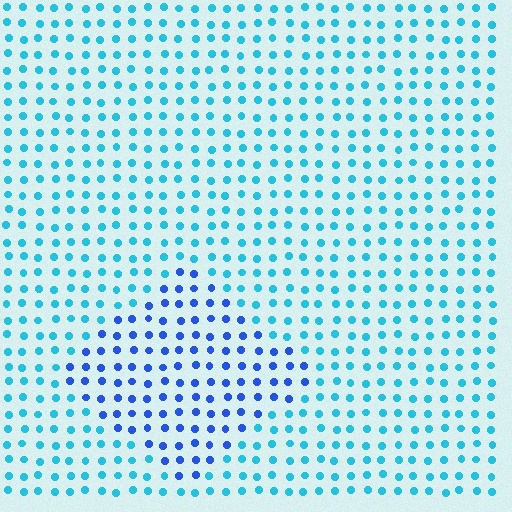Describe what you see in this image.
The image is filled with small cyan elements in a uniform arrangement. A diamond-shaped region is visible where the elements are tinted to a slightly different hue, forming a subtle color boundary.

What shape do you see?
I see a diamond.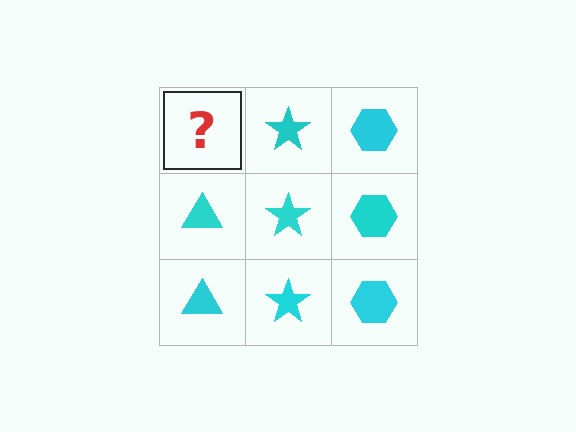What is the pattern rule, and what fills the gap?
The rule is that each column has a consistent shape. The gap should be filled with a cyan triangle.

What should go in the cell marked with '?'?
The missing cell should contain a cyan triangle.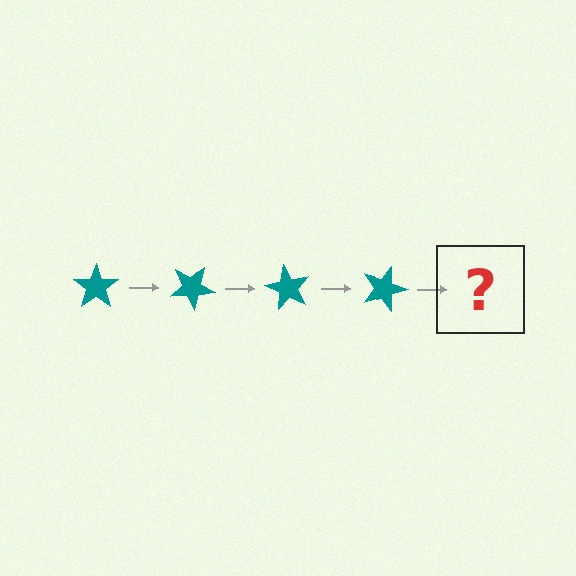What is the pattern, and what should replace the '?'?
The pattern is that the star rotates 30 degrees each step. The '?' should be a teal star rotated 120 degrees.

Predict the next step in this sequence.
The next step is a teal star rotated 120 degrees.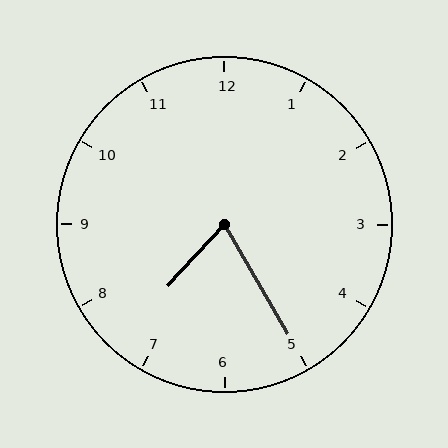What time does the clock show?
7:25.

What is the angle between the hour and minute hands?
Approximately 72 degrees.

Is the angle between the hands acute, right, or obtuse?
It is acute.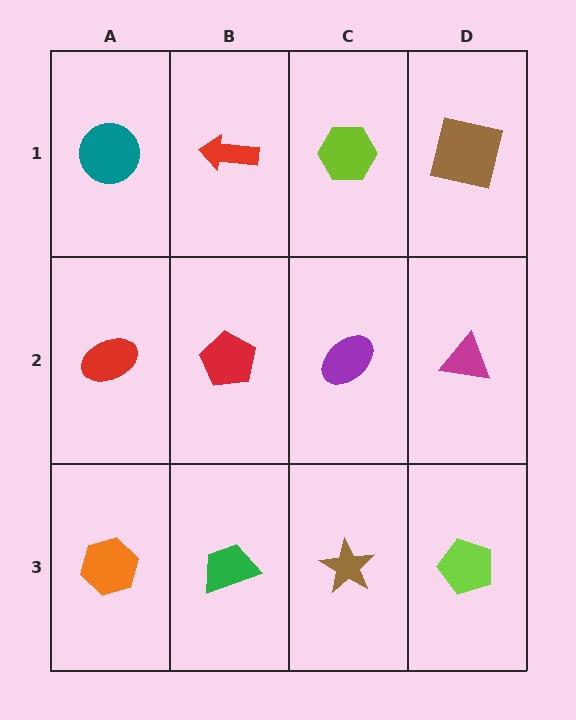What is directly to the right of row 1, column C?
A brown square.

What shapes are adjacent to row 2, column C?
A lime hexagon (row 1, column C), a brown star (row 3, column C), a red pentagon (row 2, column B), a magenta triangle (row 2, column D).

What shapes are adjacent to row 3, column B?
A red pentagon (row 2, column B), an orange hexagon (row 3, column A), a brown star (row 3, column C).